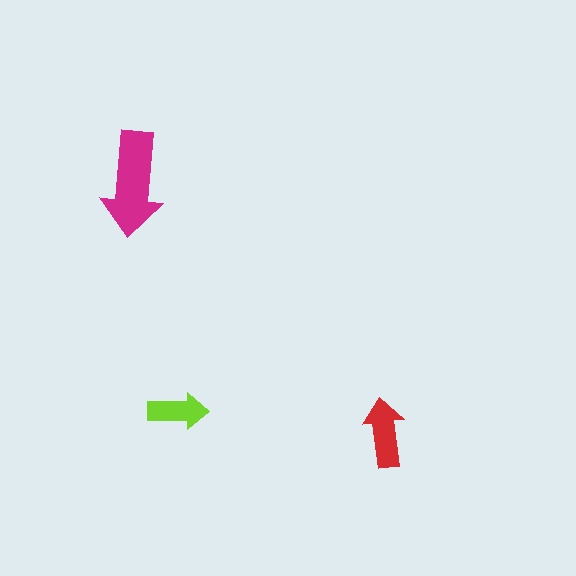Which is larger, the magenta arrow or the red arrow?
The magenta one.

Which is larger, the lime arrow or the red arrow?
The red one.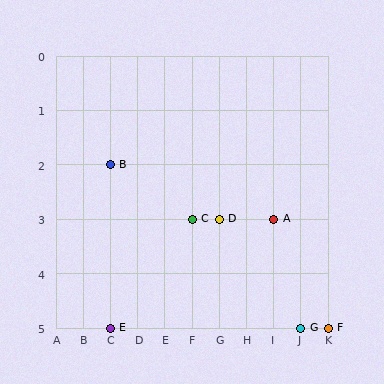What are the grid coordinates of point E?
Point E is at grid coordinates (C, 5).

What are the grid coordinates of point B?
Point B is at grid coordinates (C, 2).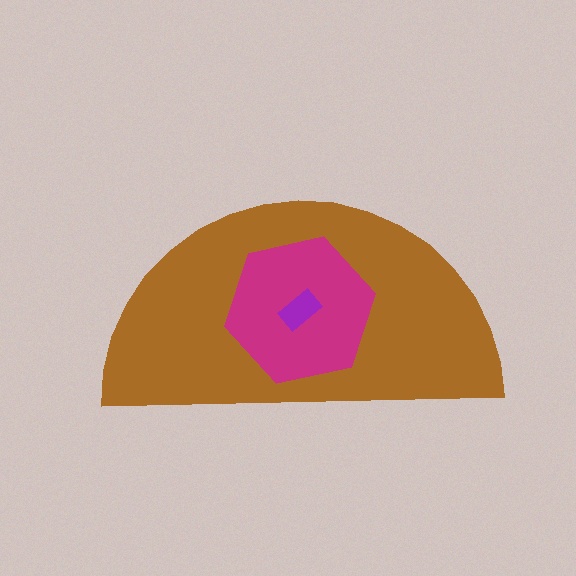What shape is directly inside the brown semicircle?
The magenta hexagon.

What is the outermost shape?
The brown semicircle.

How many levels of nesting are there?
3.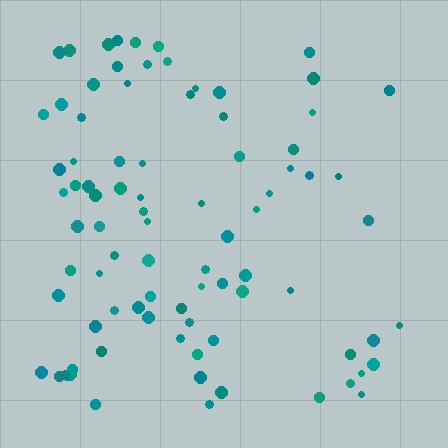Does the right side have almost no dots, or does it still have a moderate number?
Still a moderate number, just noticeably fewer than the left.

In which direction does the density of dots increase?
From right to left, with the left side densest.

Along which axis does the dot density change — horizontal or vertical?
Horizontal.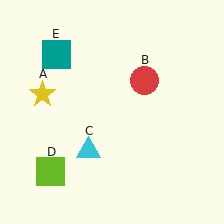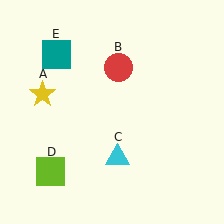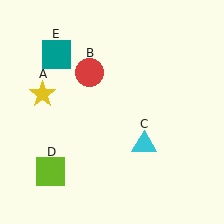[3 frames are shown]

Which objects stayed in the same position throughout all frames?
Yellow star (object A) and lime square (object D) and teal square (object E) remained stationary.